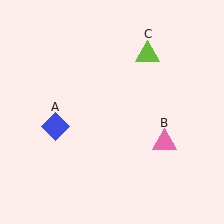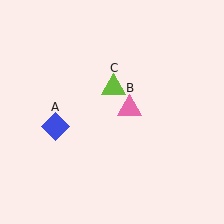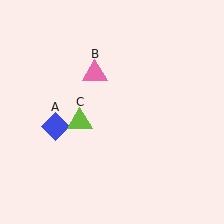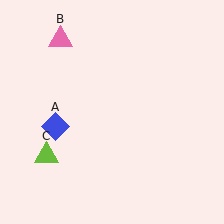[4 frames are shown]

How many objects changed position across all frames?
2 objects changed position: pink triangle (object B), lime triangle (object C).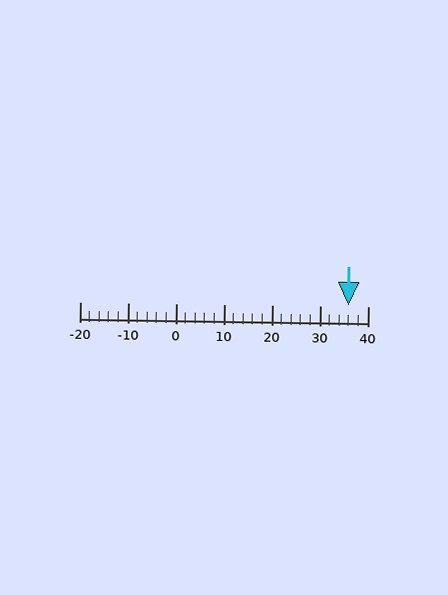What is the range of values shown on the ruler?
The ruler shows values from -20 to 40.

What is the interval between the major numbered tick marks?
The major tick marks are spaced 10 units apart.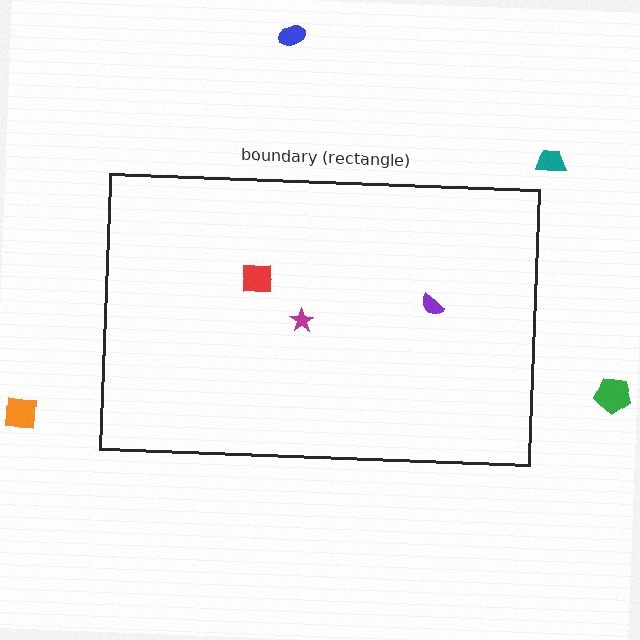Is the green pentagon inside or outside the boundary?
Outside.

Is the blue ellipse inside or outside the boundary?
Outside.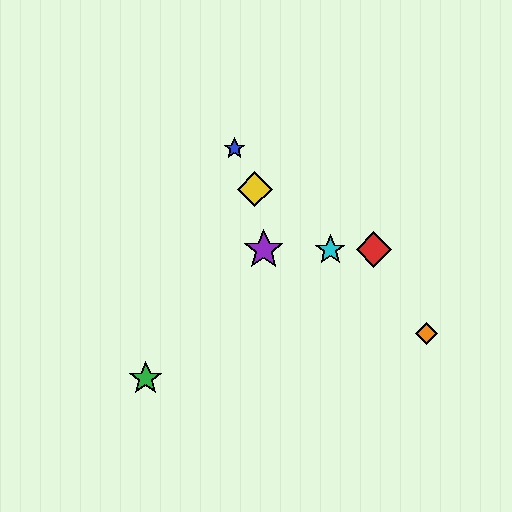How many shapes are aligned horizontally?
3 shapes (the red diamond, the purple star, the cyan star) are aligned horizontally.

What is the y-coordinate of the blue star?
The blue star is at y≈148.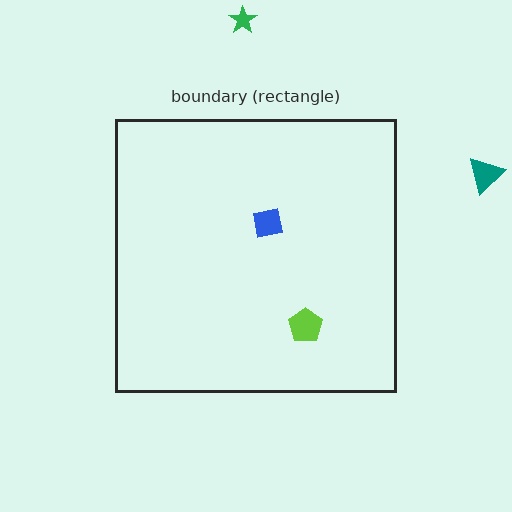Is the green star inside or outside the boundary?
Outside.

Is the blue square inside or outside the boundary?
Inside.